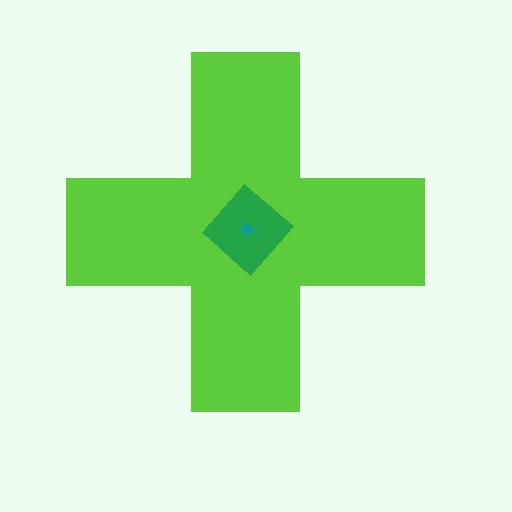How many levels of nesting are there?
3.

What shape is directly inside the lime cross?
The green diamond.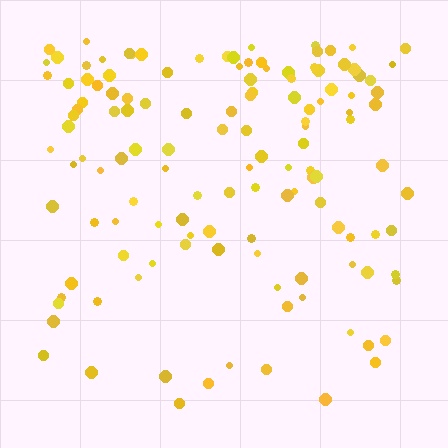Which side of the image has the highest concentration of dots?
The top.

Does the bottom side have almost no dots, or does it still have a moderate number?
Still a moderate number, just noticeably fewer than the top.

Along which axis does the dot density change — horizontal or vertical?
Vertical.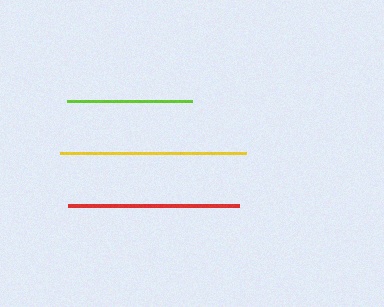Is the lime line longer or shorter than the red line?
The red line is longer than the lime line.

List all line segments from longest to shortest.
From longest to shortest: yellow, red, lime.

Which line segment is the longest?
The yellow line is the longest at approximately 187 pixels.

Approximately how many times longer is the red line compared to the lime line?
The red line is approximately 1.4 times the length of the lime line.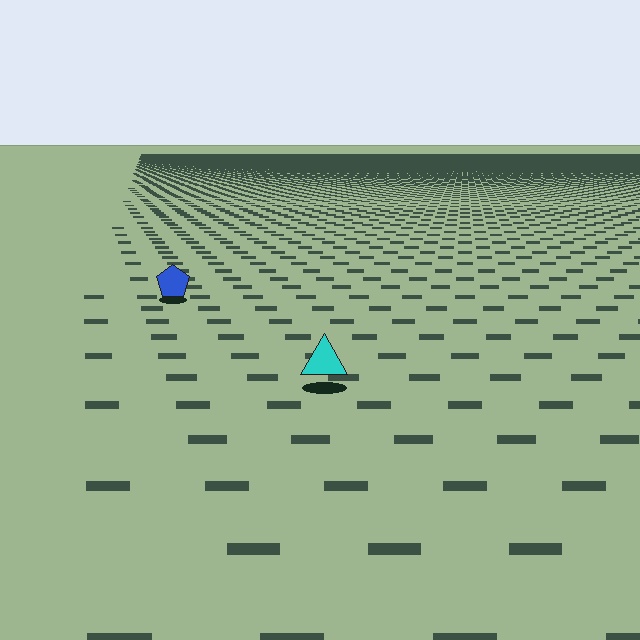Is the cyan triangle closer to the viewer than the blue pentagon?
Yes. The cyan triangle is closer — you can tell from the texture gradient: the ground texture is coarser near it.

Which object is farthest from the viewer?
The blue pentagon is farthest from the viewer. It appears smaller and the ground texture around it is denser.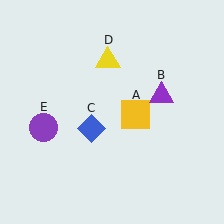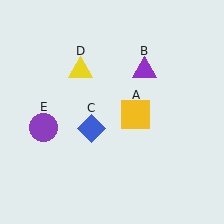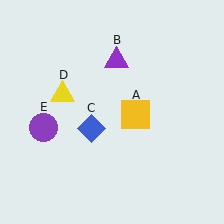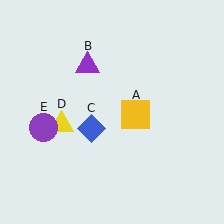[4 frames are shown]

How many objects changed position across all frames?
2 objects changed position: purple triangle (object B), yellow triangle (object D).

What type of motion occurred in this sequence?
The purple triangle (object B), yellow triangle (object D) rotated counterclockwise around the center of the scene.